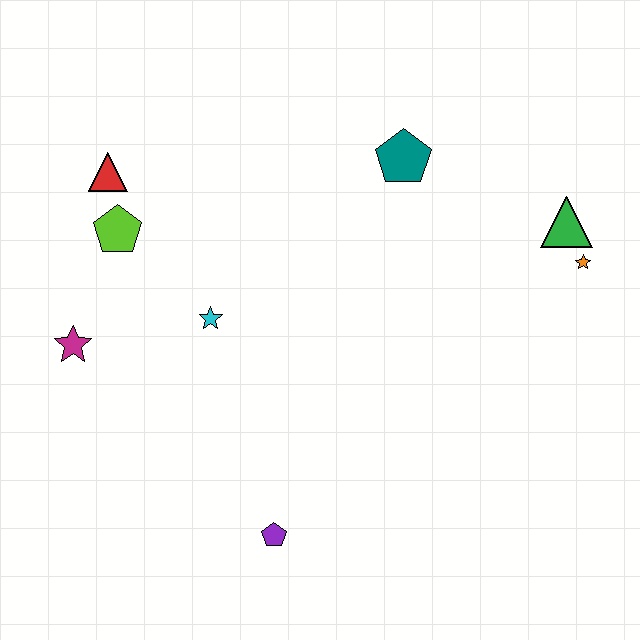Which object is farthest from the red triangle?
The orange star is farthest from the red triangle.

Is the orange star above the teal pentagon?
No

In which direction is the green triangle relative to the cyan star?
The green triangle is to the right of the cyan star.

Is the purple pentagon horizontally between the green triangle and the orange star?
No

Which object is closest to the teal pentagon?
The green triangle is closest to the teal pentagon.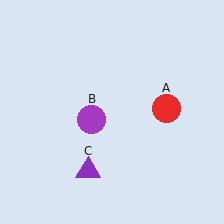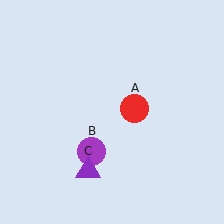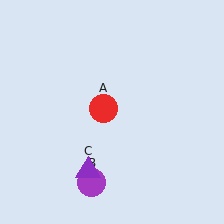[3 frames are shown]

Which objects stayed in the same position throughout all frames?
Purple triangle (object C) remained stationary.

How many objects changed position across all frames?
2 objects changed position: red circle (object A), purple circle (object B).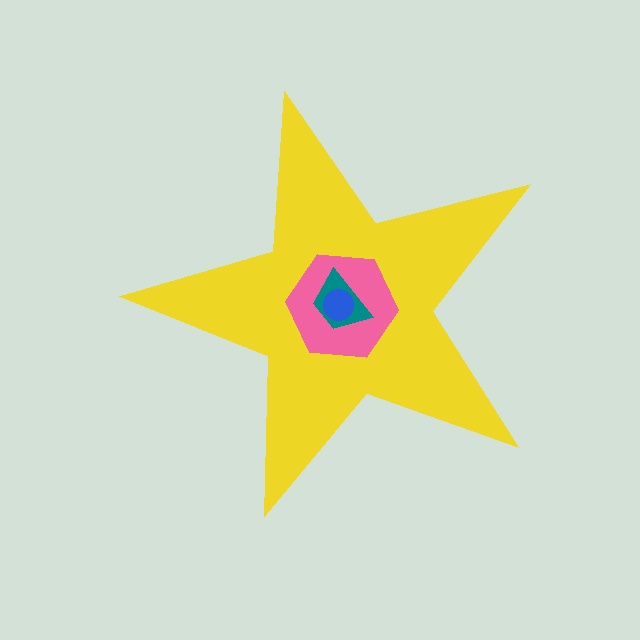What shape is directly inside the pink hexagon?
The teal trapezoid.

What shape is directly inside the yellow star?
The pink hexagon.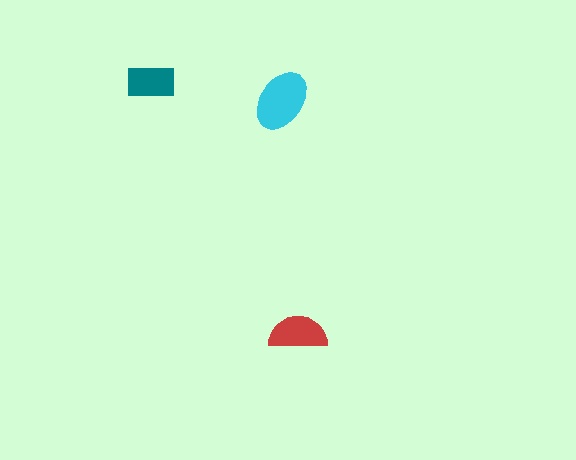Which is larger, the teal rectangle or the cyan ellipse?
The cyan ellipse.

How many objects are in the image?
There are 3 objects in the image.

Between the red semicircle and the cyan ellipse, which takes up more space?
The cyan ellipse.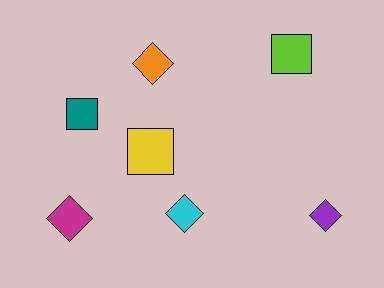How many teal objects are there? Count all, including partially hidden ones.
There is 1 teal object.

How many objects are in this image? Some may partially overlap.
There are 7 objects.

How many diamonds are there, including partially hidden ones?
There are 4 diamonds.